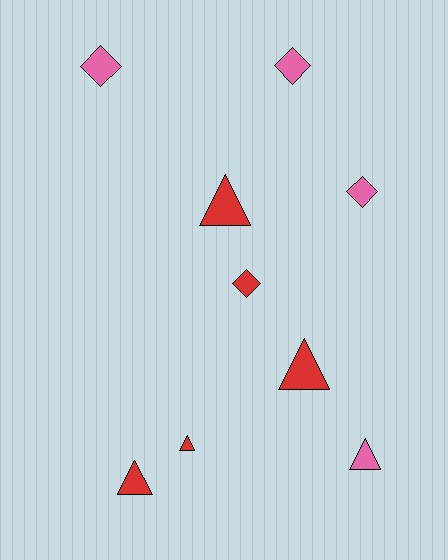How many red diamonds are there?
There is 1 red diamond.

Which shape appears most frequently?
Triangle, with 5 objects.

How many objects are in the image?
There are 9 objects.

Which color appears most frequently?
Red, with 5 objects.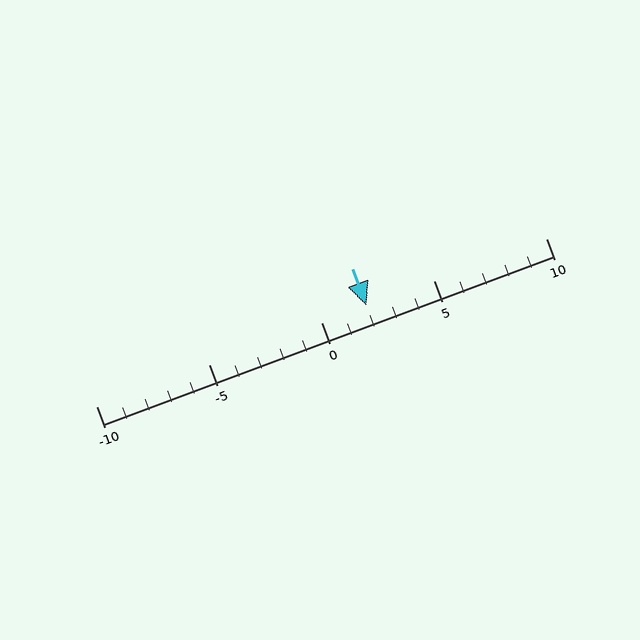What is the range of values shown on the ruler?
The ruler shows values from -10 to 10.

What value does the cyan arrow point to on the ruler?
The cyan arrow points to approximately 2.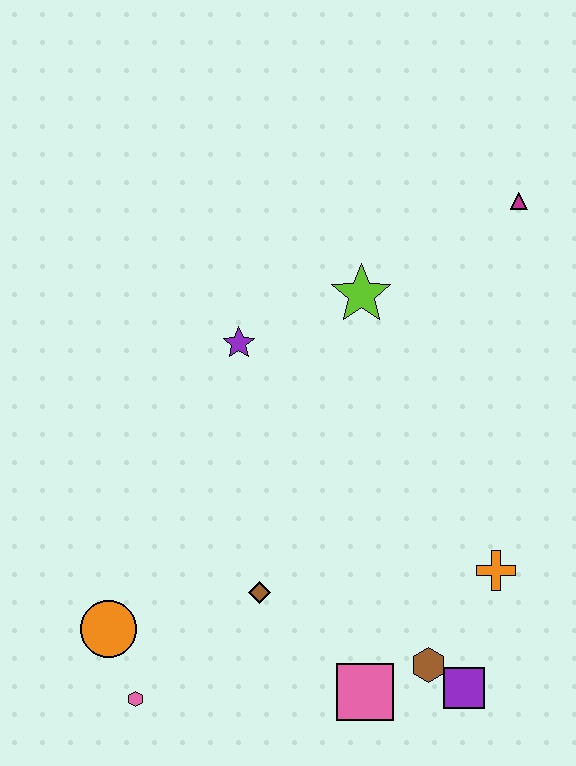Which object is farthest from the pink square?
The magenta triangle is farthest from the pink square.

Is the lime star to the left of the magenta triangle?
Yes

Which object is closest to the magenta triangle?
The lime star is closest to the magenta triangle.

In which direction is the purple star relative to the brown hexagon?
The purple star is above the brown hexagon.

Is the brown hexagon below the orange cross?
Yes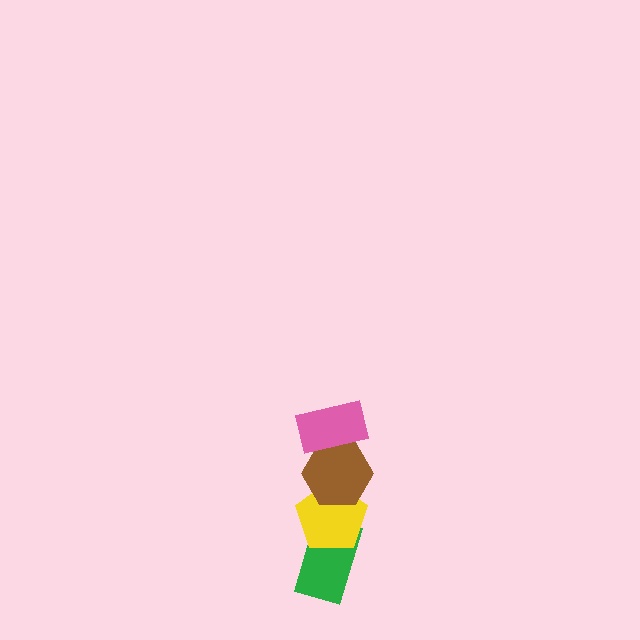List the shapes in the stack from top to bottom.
From top to bottom: the pink rectangle, the brown hexagon, the yellow pentagon, the green rectangle.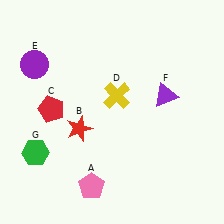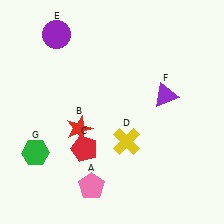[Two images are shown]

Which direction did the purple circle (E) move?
The purple circle (E) moved up.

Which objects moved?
The objects that moved are: the red pentagon (C), the yellow cross (D), the purple circle (E).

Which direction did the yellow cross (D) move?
The yellow cross (D) moved down.